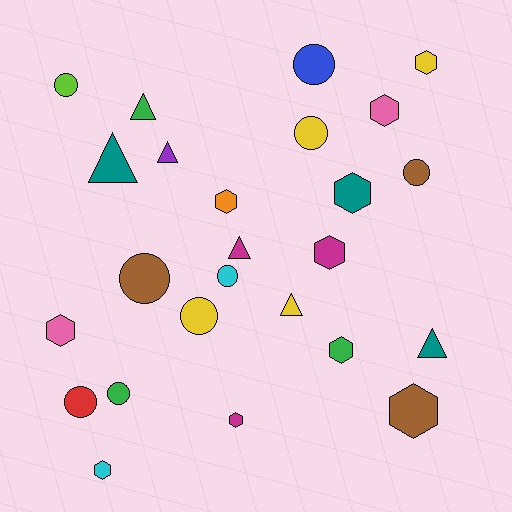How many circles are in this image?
There are 9 circles.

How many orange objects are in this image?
There is 1 orange object.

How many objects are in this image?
There are 25 objects.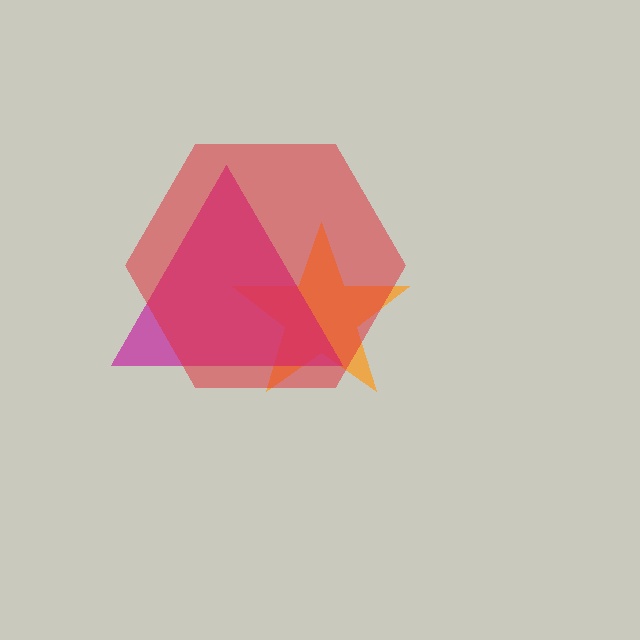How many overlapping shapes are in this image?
There are 3 overlapping shapes in the image.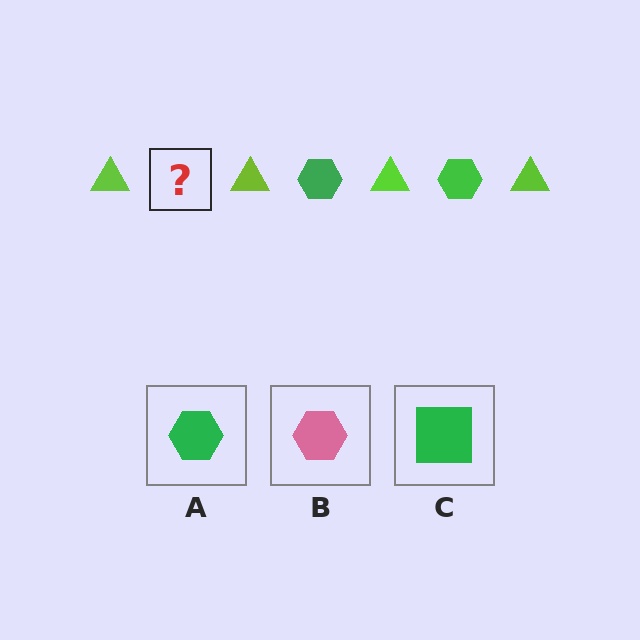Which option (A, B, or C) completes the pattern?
A.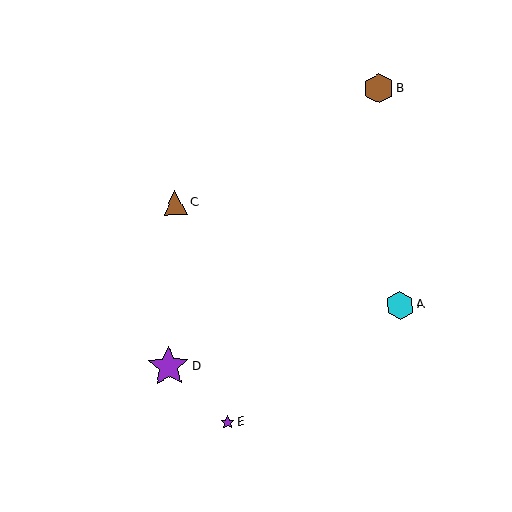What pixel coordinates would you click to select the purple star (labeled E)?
Click at (227, 422) to select the purple star E.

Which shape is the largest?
The purple star (labeled D) is the largest.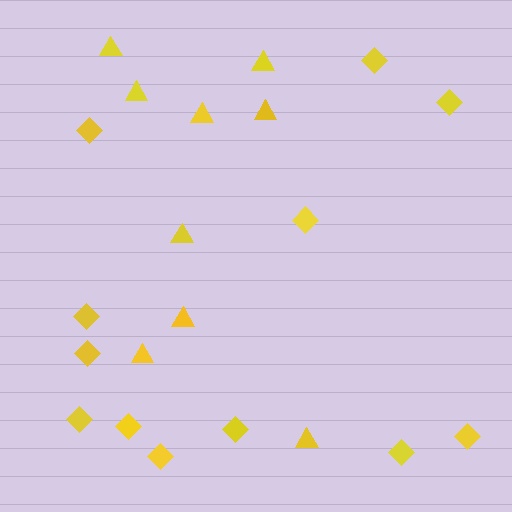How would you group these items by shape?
There are 2 groups: one group of triangles (9) and one group of diamonds (12).